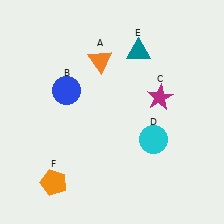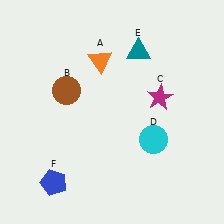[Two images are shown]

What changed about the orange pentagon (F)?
In Image 1, F is orange. In Image 2, it changed to blue.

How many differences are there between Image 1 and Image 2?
There are 2 differences between the two images.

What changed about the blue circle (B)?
In Image 1, B is blue. In Image 2, it changed to brown.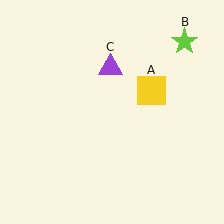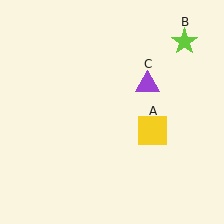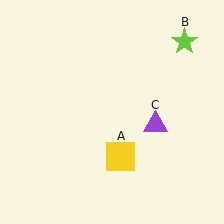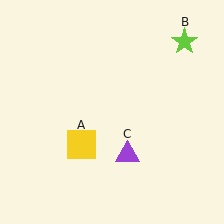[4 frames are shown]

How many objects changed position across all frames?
2 objects changed position: yellow square (object A), purple triangle (object C).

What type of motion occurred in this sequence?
The yellow square (object A), purple triangle (object C) rotated clockwise around the center of the scene.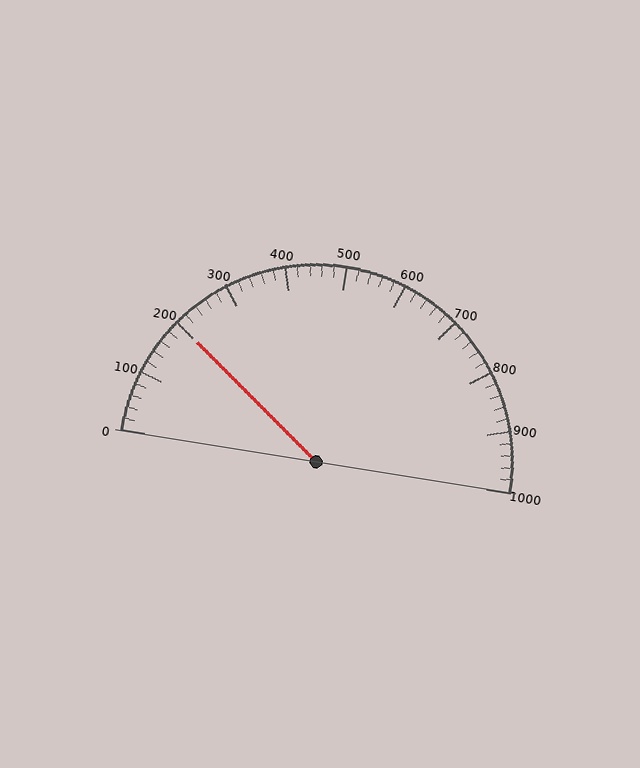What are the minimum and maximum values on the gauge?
The gauge ranges from 0 to 1000.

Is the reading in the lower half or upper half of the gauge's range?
The reading is in the lower half of the range (0 to 1000).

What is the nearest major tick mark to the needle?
The nearest major tick mark is 200.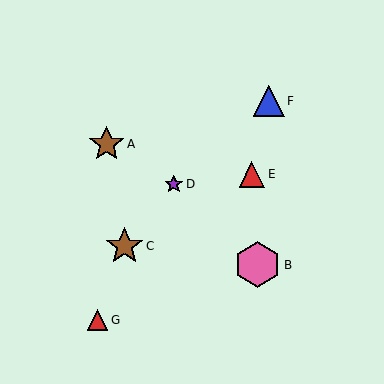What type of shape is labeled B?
Shape B is a pink hexagon.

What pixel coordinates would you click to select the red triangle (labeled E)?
Click at (252, 174) to select the red triangle E.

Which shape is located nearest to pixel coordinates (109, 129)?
The brown star (labeled A) at (107, 144) is nearest to that location.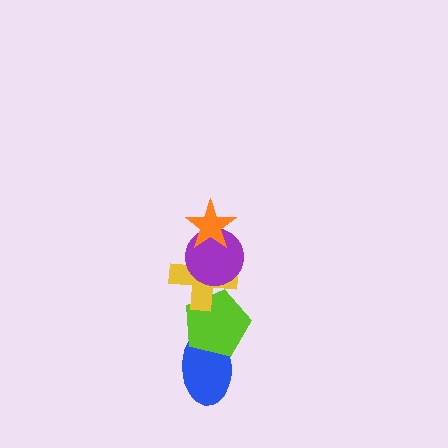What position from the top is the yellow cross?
The yellow cross is 3rd from the top.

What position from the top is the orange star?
The orange star is 1st from the top.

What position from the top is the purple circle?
The purple circle is 2nd from the top.